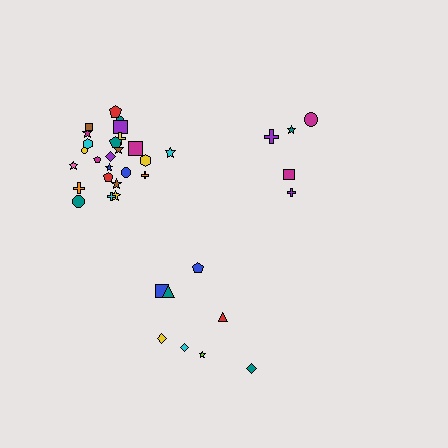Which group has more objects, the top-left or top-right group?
The top-left group.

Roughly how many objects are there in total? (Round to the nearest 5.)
Roughly 40 objects in total.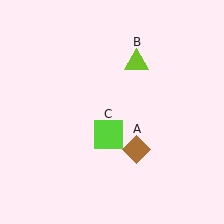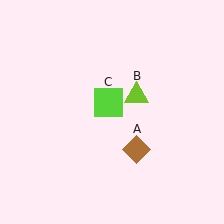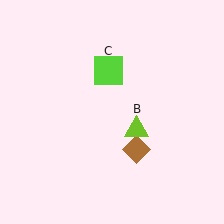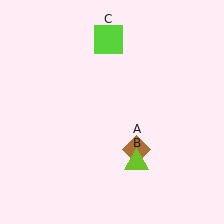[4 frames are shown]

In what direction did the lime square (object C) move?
The lime square (object C) moved up.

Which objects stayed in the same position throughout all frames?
Brown diamond (object A) remained stationary.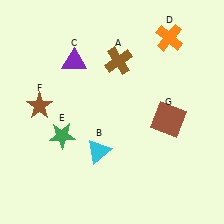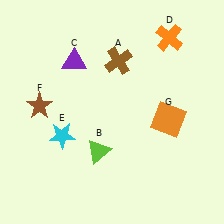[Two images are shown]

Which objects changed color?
B changed from cyan to lime. E changed from green to cyan. G changed from brown to orange.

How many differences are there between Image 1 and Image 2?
There are 3 differences between the two images.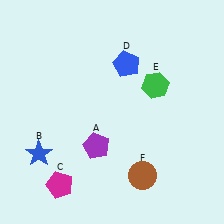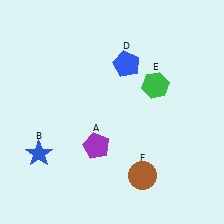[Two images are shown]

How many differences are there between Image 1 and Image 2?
There is 1 difference between the two images.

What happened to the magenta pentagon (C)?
The magenta pentagon (C) was removed in Image 2. It was in the bottom-left area of Image 1.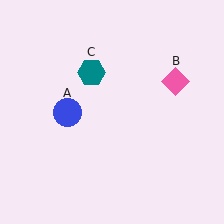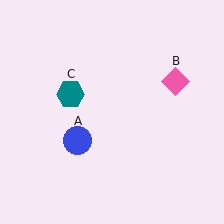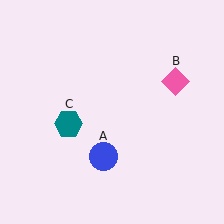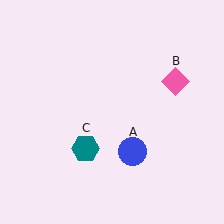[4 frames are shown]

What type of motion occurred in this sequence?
The blue circle (object A), teal hexagon (object C) rotated counterclockwise around the center of the scene.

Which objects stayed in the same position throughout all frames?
Pink diamond (object B) remained stationary.